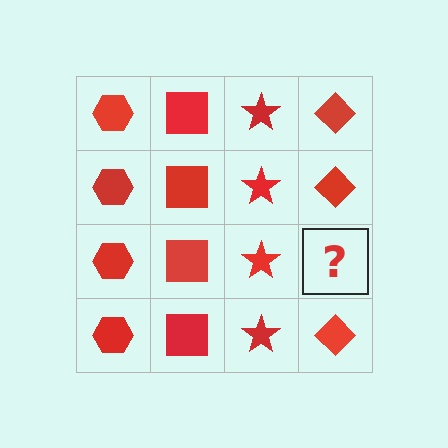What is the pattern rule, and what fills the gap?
The rule is that each column has a consistent shape. The gap should be filled with a red diamond.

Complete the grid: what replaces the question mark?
The question mark should be replaced with a red diamond.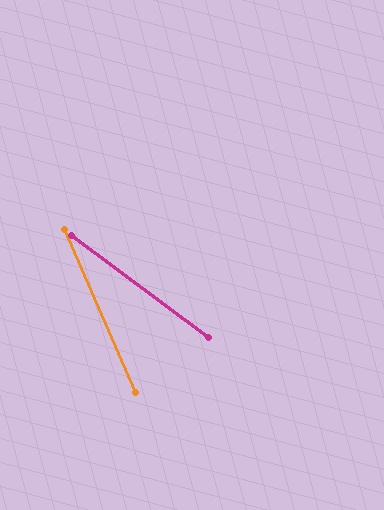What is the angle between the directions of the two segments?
Approximately 30 degrees.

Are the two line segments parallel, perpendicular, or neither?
Neither parallel nor perpendicular — they differ by about 30°.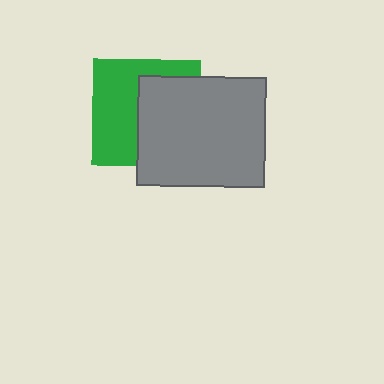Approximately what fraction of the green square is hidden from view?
Roughly 50% of the green square is hidden behind the gray rectangle.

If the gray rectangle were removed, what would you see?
You would see the complete green square.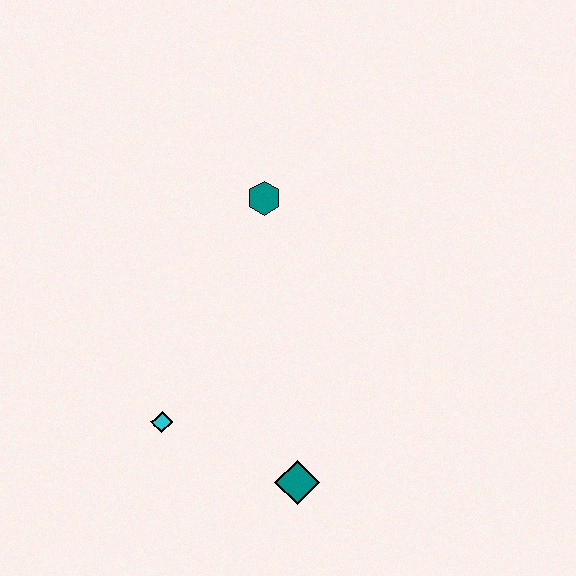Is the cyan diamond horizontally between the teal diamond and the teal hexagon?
No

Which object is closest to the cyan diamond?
The teal diamond is closest to the cyan diamond.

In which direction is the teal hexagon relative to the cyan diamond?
The teal hexagon is above the cyan diamond.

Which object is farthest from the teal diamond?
The teal hexagon is farthest from the teal diamond.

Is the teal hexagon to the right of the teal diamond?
No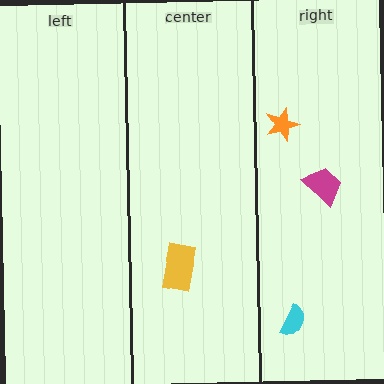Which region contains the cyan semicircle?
The right region.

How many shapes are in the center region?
1.